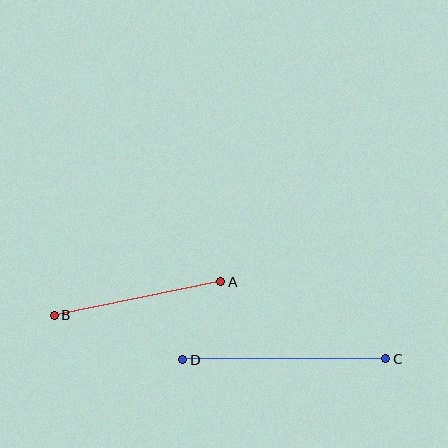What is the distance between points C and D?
The distance is approximately 203 pixels.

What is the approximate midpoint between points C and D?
The midpoint is at approximately (284, 359) pixels.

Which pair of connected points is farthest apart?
Points C and D are farthest apart.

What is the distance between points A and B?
The distance is approximately 170 pixels.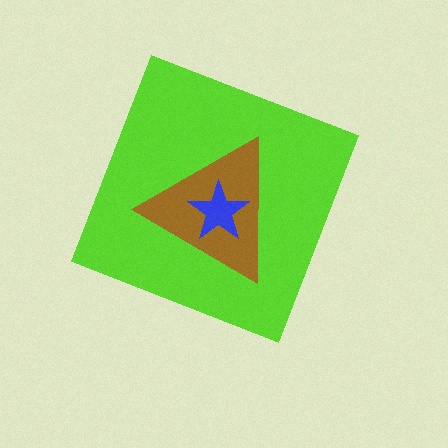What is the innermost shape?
The blue star.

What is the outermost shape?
The lime diamond.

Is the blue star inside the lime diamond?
Yes.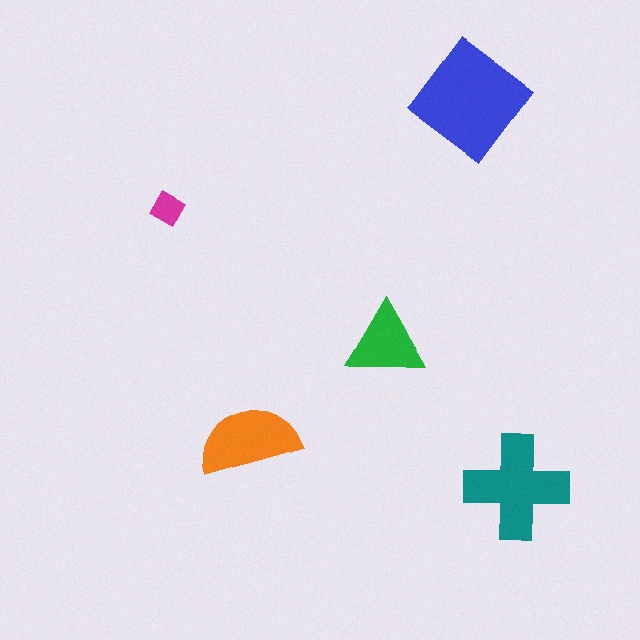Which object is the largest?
The blue diamond.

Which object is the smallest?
The magenta diamond.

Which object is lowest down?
The teal cross is bottommost.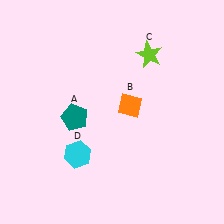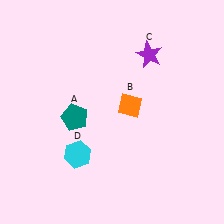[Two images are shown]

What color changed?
The star (C) changed from lime in Image 1 to purple in Image 2.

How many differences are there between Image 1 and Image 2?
There is 1 difference between the two images.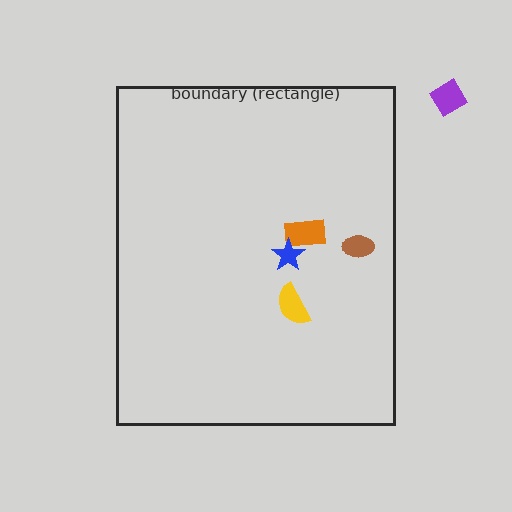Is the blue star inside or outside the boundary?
Inside.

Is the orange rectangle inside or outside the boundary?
Inside.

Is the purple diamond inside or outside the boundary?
Outside.